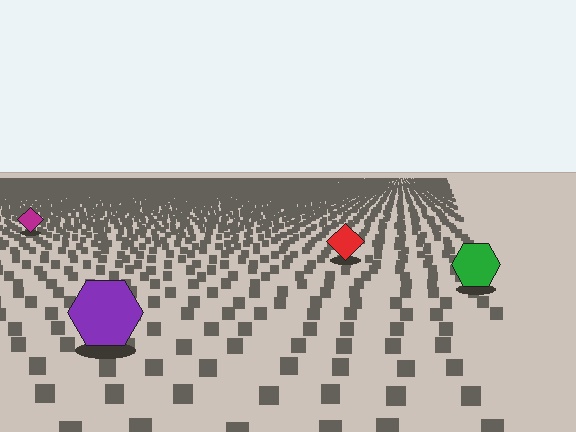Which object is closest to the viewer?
The purple hexagon is closest. The texture marks near it are larger and more spread out.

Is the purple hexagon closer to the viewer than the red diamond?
Yes. The purple hexagon is closer — you can tell from the texture gradient: the ground texture is coarser near it.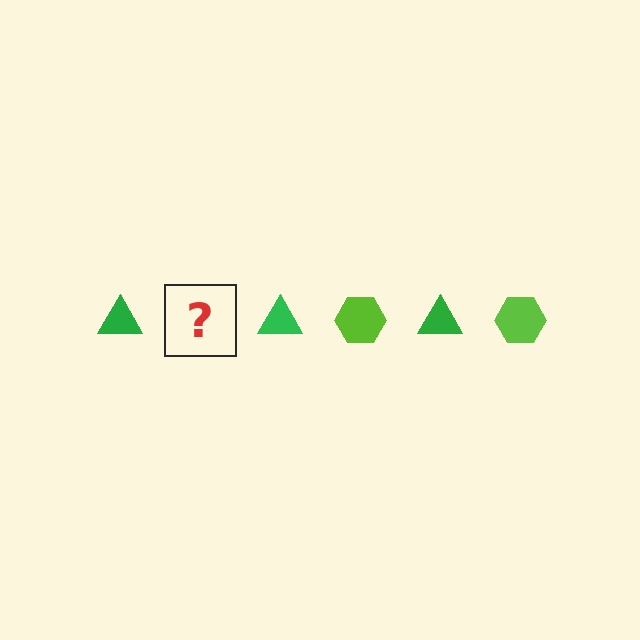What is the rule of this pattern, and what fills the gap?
The rule is that the pattern alternates between green triangle and lime hexagon. The gap should be filled with a lime hexagon.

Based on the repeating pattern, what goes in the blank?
The blank should be a lime hexagon.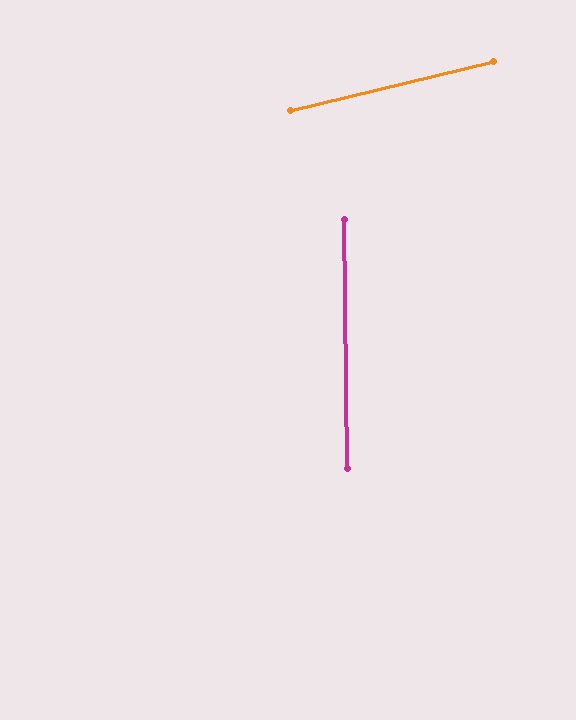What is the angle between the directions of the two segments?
Approximately 77 degrees.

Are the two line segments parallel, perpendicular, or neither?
Neither parallel nor perpendicular — they differ by about 77°.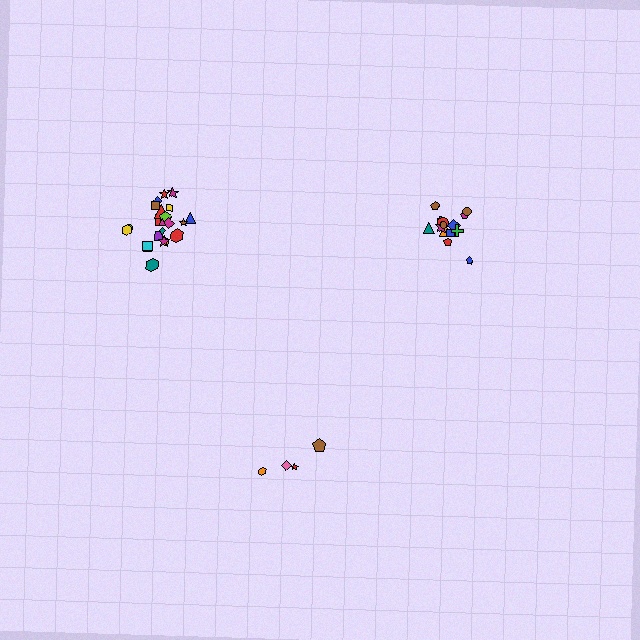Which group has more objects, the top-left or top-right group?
The top-left group.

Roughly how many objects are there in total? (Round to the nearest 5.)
Roughly 40 objects in total.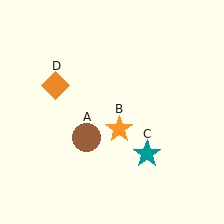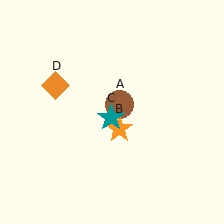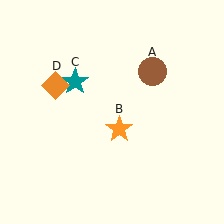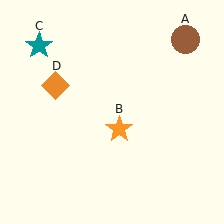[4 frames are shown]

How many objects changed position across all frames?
2 objects changed position: brown circle (object A), teal star (object C).